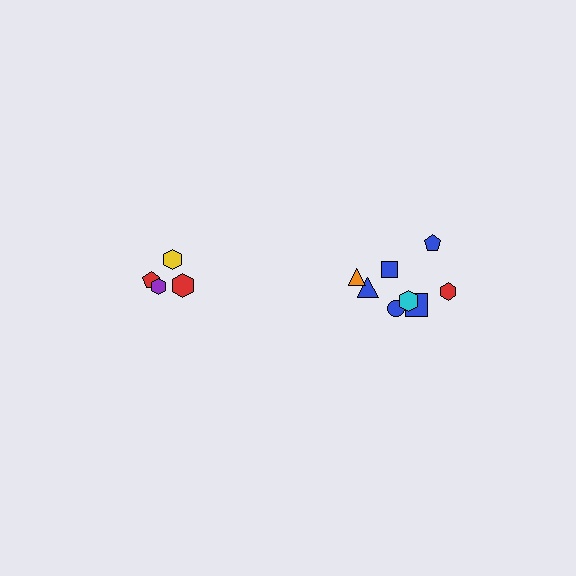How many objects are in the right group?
There are 8 objects.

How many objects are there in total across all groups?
There are 12 objects.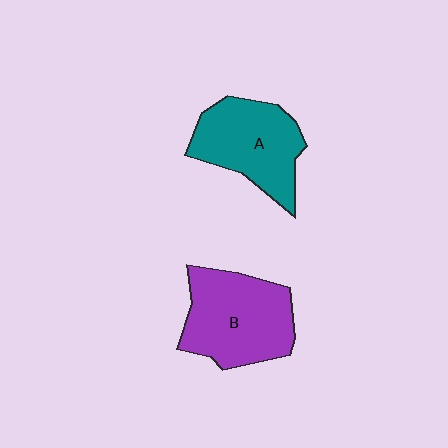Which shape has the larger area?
Shape B (purple).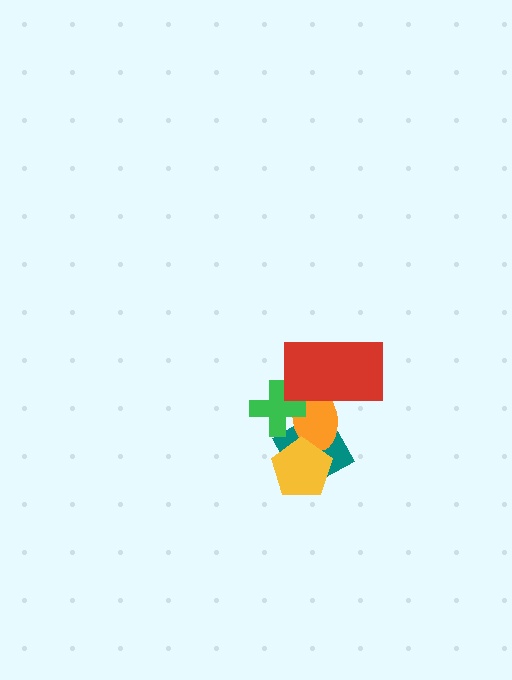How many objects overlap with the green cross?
3 objects overlap with the green cross.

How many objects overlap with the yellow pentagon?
2 objects overlap with the yellow pentagon.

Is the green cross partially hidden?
Yes, it is partially covered by another shape.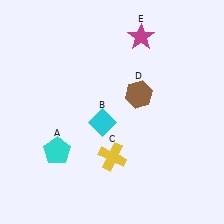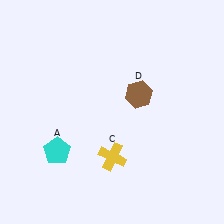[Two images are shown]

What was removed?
The magenta star (E), the cyan diamond (B) were removed in Image 2.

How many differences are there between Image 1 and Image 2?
There are 2 differences between the two images.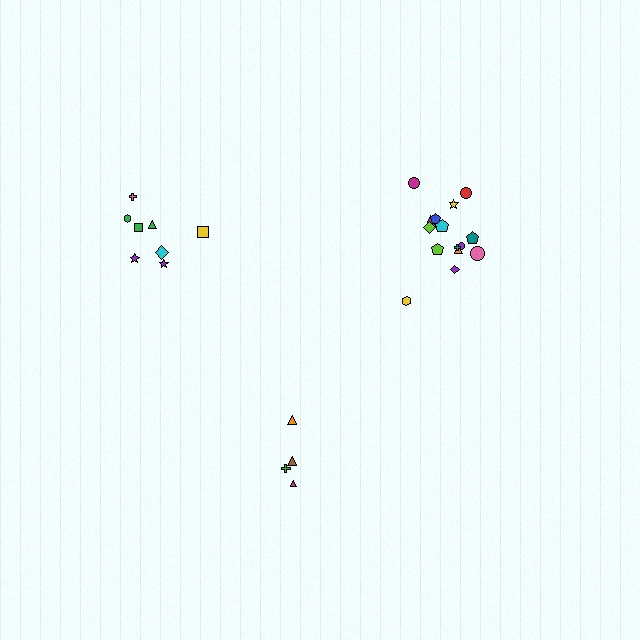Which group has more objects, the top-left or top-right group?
The top-right group.